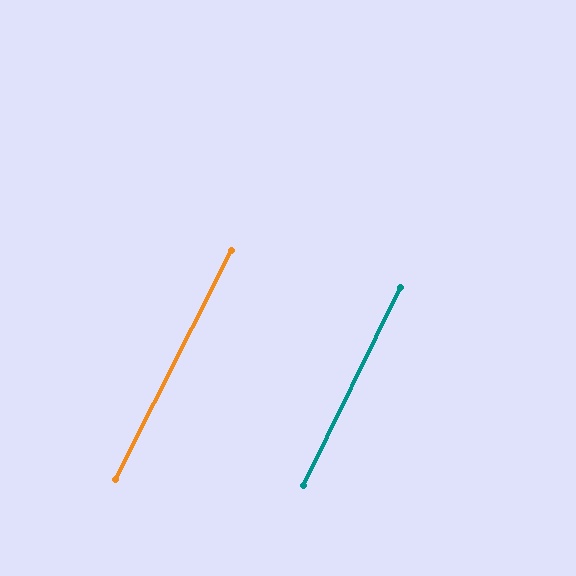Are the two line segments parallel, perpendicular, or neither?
Parallel — their directions differ by only 0.5°.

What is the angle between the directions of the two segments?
Approximately 1 degree.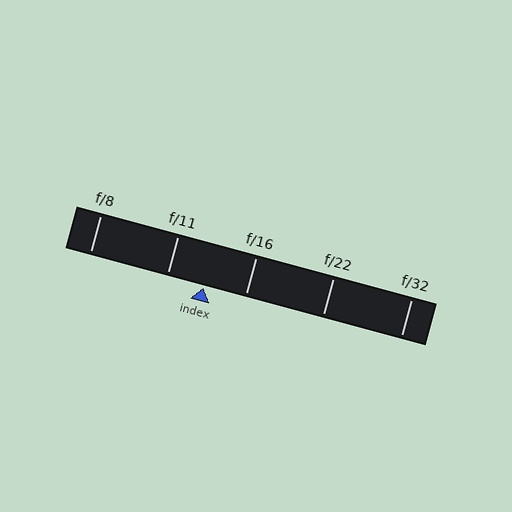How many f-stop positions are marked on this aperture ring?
There are 5 f-stop positions marked.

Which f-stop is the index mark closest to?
The index mark is closest to f/11.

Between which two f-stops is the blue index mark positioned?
The index mark is between f/11 and f/16.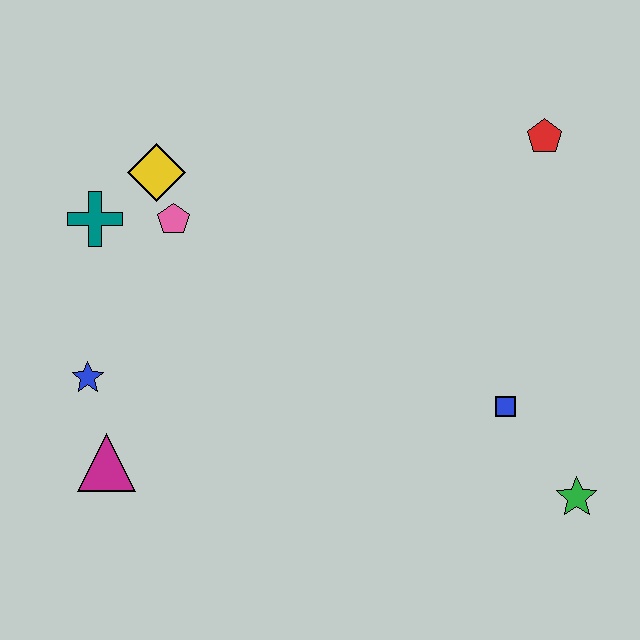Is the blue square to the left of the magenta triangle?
No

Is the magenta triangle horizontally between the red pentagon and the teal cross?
Yes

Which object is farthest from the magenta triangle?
The red pentagon is farthest from the magenta triangle.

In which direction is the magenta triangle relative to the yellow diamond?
The magenta triangle is below the yellow diamond.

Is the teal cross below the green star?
No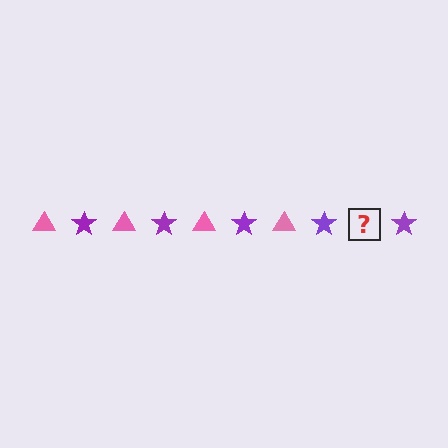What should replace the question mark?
The question mark should be replaced with a pink triangle.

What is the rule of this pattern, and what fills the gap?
The rule is that the pattern alternates between pink triangle and purple star. The gap should be filled with a pink triangle.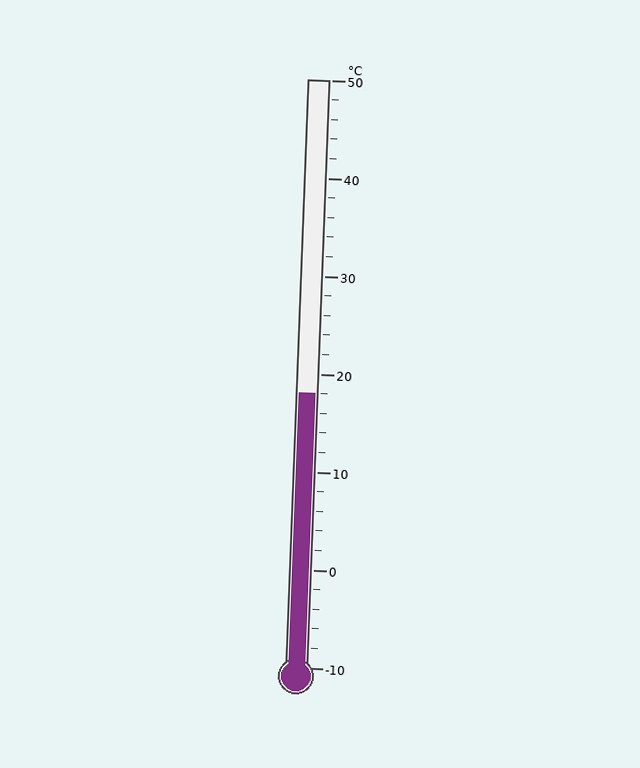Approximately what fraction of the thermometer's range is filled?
The thermometer is filled to approximately 45% of its range.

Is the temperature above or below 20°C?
The temperature is below 20°C.